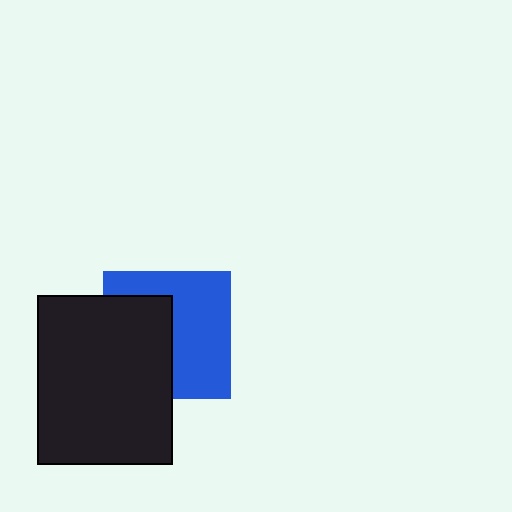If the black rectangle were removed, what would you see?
You would see the complete blue square.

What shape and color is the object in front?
The object in front is a black rectangle.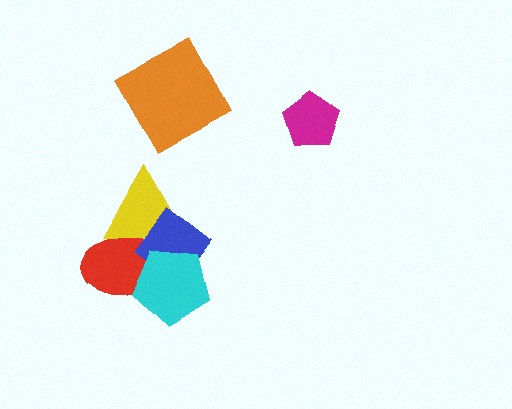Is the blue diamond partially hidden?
Yes, it is partially covered by another shape.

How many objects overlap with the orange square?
0 objects overlap with the orange square.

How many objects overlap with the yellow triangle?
3 objects overlap with the yellow triangle.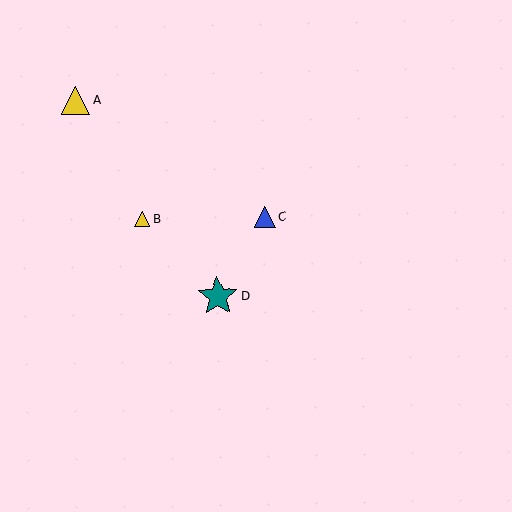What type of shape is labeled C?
Shape C is a blue triangle.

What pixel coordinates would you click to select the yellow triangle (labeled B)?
Click at (143, 219) to select the yellow triangle B.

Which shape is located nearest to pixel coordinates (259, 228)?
The blue triangle (labeled C) at (265, 216) is nearest to that location.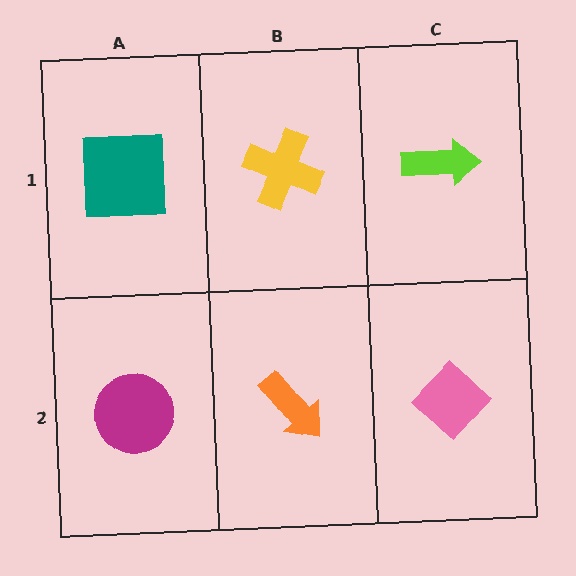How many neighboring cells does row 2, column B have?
3.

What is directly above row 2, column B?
A yellow cross.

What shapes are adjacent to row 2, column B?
A yellow cross (row 1, column B), a magenta circle (row 2, column A), a pink diamond (row 2, column C).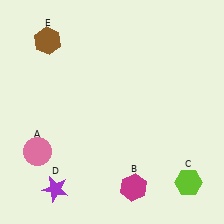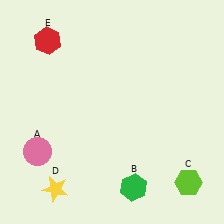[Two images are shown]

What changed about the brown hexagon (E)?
In Image 1, E is brown. In Image 2, it changed to red.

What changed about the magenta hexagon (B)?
In Image 1, B is magenta. In Image 2, it changed to green.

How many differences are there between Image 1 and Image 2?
There are 3 differences between the two images.